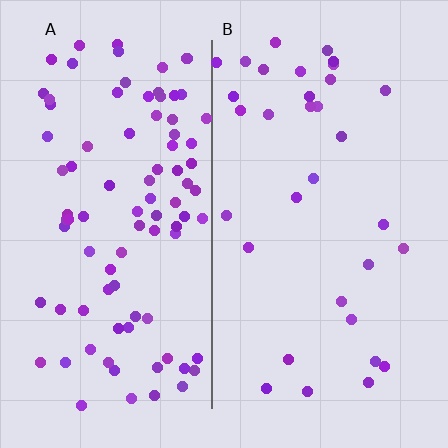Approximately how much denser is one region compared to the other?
Approximately 2.8× — region A over region B.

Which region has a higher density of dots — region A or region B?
A (the left).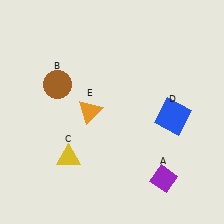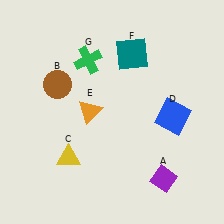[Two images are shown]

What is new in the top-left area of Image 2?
A green cross (G) was added in the top-left area of Image 2.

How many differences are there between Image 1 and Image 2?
There are 2 differences between the two images.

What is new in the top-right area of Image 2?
A teal square (F) was added in the top-right area of Image 2.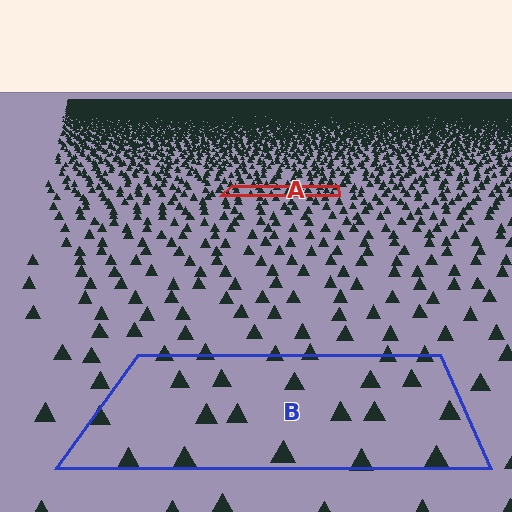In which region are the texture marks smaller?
The texture marks are smaller in region A, because it is farther away.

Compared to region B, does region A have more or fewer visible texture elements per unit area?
Region A has more texture elements per unit area — they are packed more densely because it is farther away.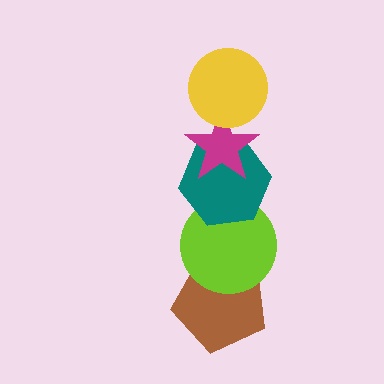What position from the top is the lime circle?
The lime circle is 4th from the top.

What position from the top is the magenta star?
The magenta star is 2nd from the top.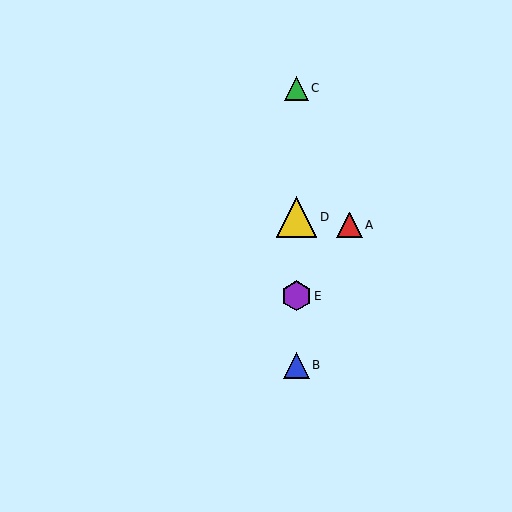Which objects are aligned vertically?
Objects B, C, D, E are aligned vertically.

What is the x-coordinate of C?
Object C is at x≈296.